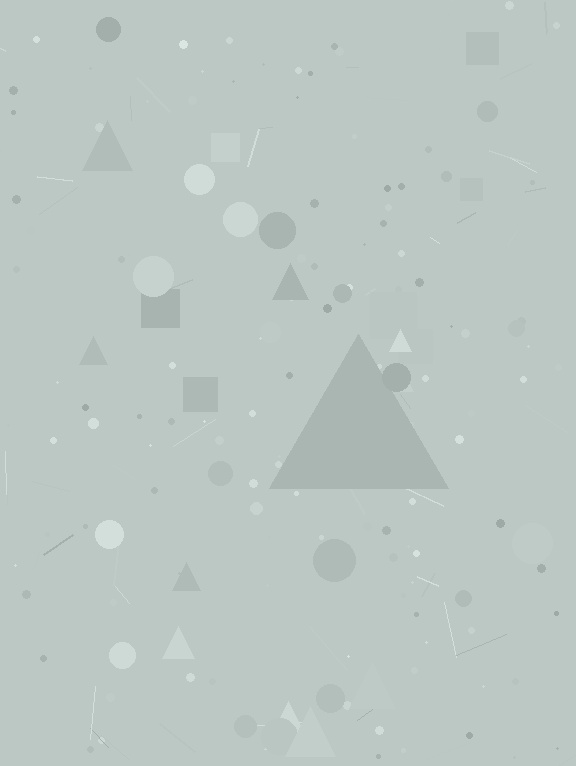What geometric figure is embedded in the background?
A triangle is embedded in the background.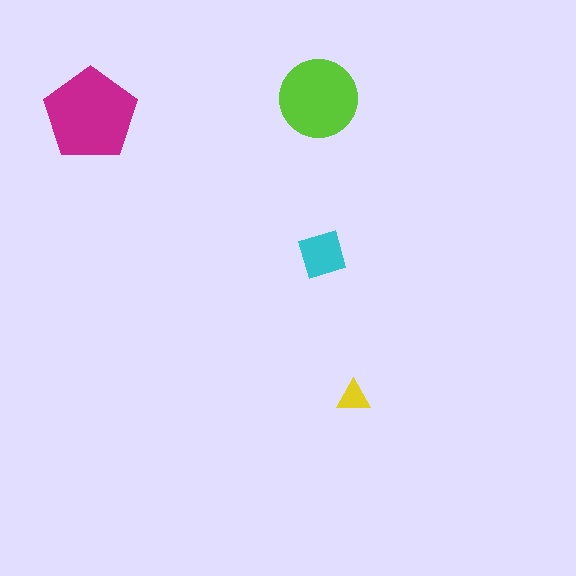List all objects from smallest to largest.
The yellow triangle, the cyan square, the lime circle, the magenta pentagon.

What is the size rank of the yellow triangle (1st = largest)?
4th.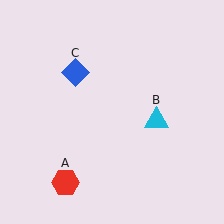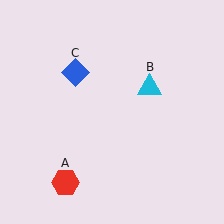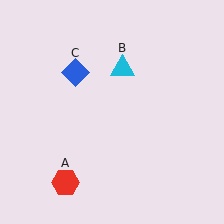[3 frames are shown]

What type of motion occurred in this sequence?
The cyan triangle (object B) rotated counterclockwise around the center of the scene.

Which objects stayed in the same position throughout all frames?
Red hexagon (object A) and blue diamond (object C) remained stationary.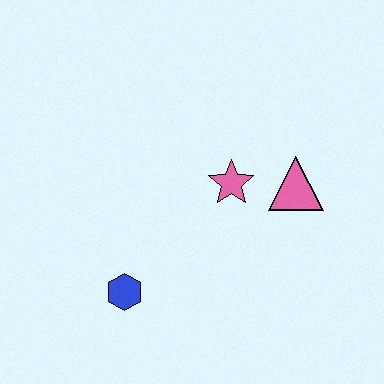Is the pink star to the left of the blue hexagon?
No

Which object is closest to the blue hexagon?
The pink star is closest to the blue hexagon.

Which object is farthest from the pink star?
The blue hexagon is farthest from the pink star.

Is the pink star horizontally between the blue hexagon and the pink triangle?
Yes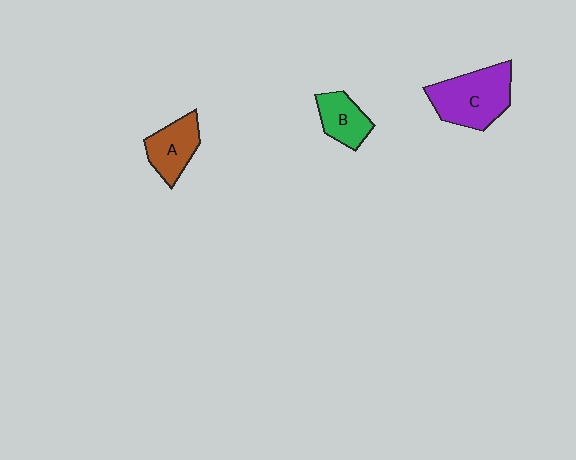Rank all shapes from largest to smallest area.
From largest to smallest: C (purple), A (brown), B (green).